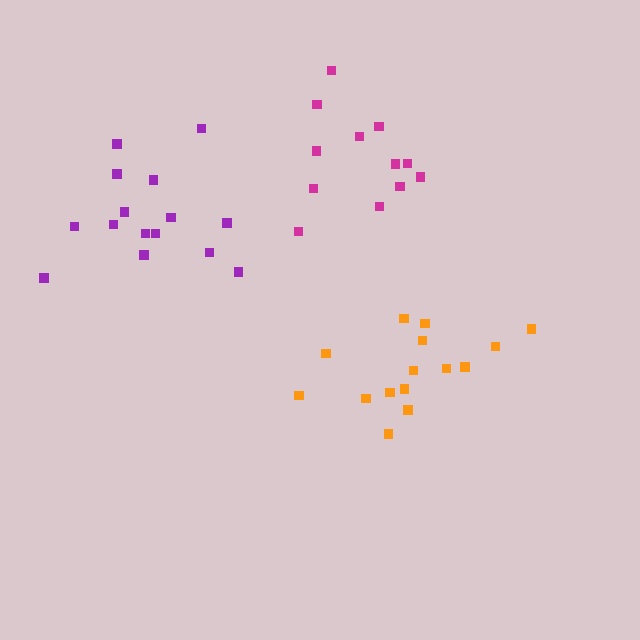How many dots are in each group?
Group 1: 15 dots, Group 2: 15 dots, Group 3: 12 dots (42 total).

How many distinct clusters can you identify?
There are 3 distinct clusters.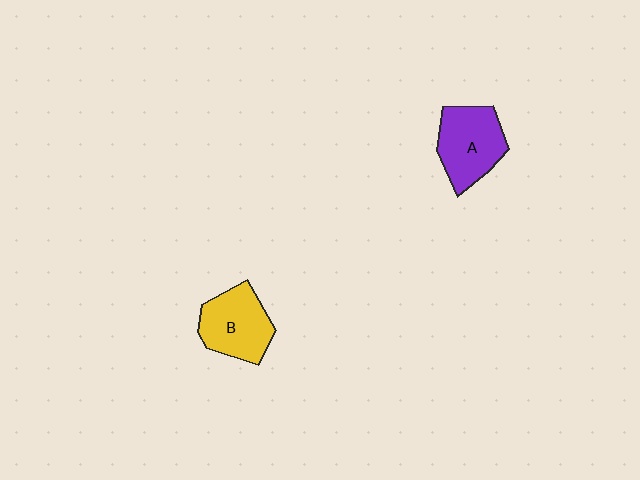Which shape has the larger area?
Shape A (purple).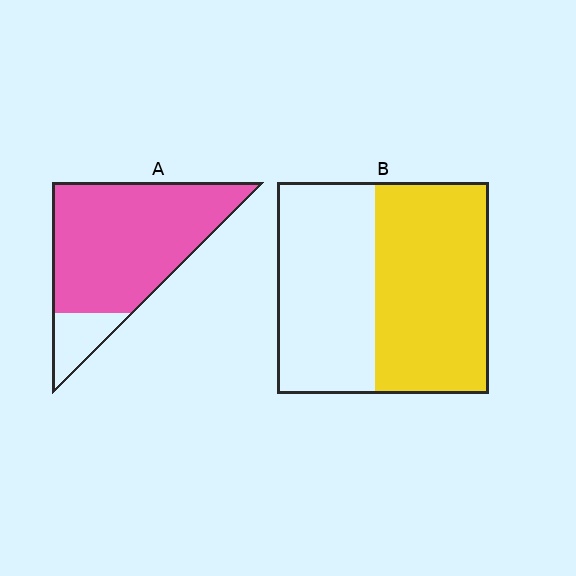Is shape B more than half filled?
Roughly half.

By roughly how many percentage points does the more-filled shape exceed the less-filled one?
By roughly 30 percentage points (A over B).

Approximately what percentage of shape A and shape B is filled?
A is approximately 85% and B is approximately 55%.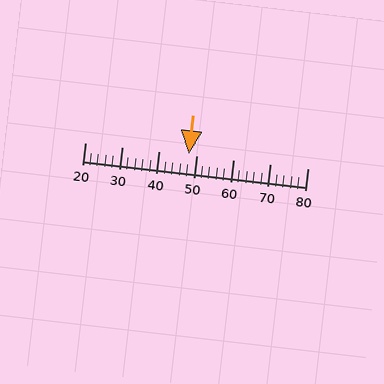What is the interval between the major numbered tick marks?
The major tick marks are spaced 10 units apart.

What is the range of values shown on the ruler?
The ruler shows values from 20 to 80.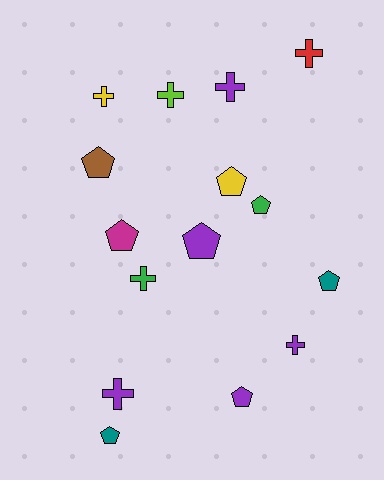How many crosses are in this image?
There are 7 crosses.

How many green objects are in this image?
There are 2 green objects.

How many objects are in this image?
There are 15 objects.